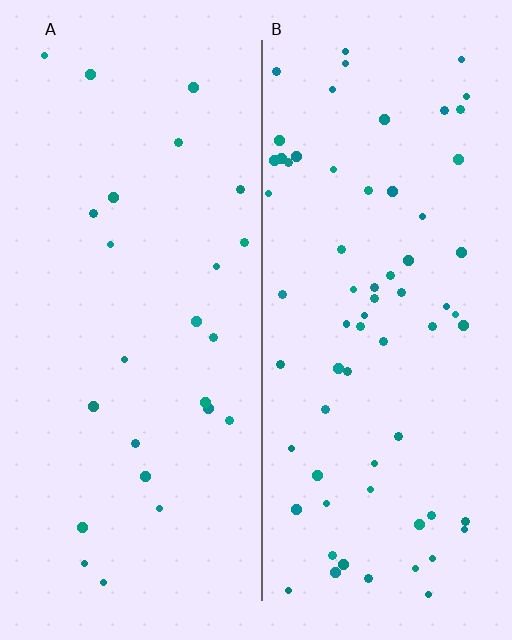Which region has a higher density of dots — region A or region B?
B (the right).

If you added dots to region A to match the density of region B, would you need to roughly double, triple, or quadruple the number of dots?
Approximately triple.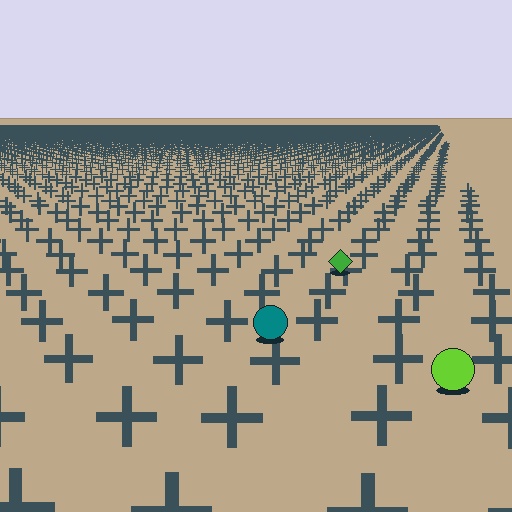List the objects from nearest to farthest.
From nearest to farthest: the lime circle, the teal circle, the green diamond.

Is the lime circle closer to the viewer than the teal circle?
Yes. The lime circle is closer — you can tell from the texture gradient: the ground texture is coarser near it.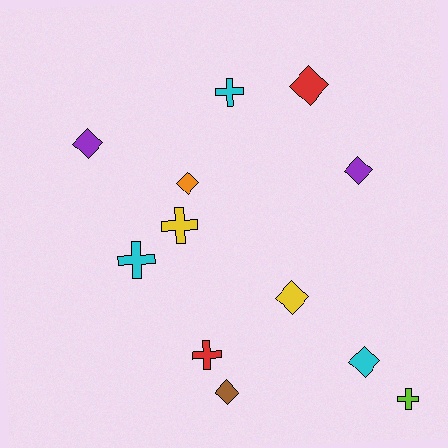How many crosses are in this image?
There are 5 crosses.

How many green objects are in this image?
There are no green objects.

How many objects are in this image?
There are 12 objects.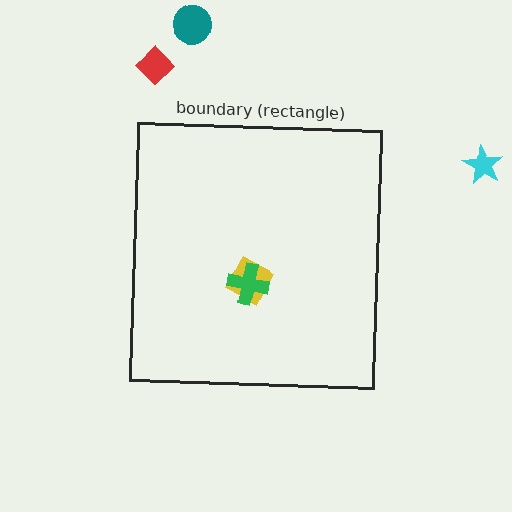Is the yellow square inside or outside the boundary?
Inside.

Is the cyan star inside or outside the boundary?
Outside.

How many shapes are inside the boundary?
2 inside, 3 outside.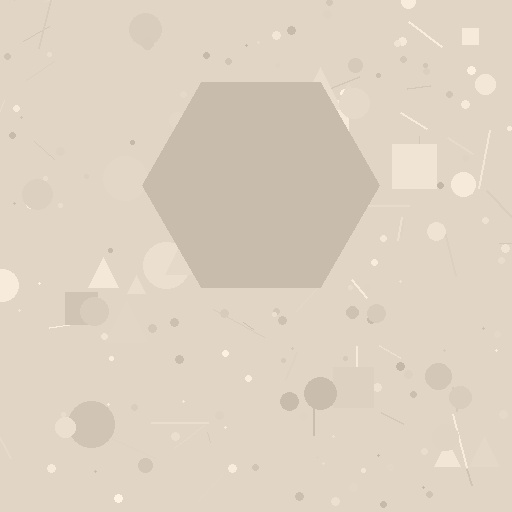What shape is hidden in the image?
A hexagon is hidden in the image.